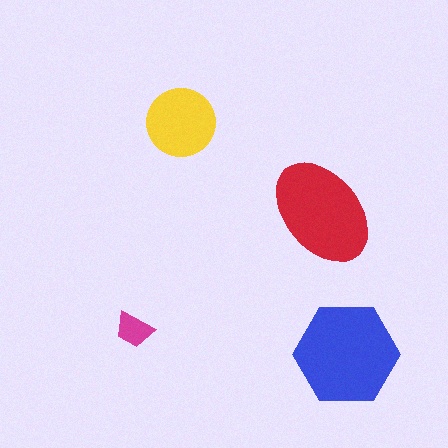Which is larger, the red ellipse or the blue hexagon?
The blue hexagon.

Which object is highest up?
The yellow circle is topmost.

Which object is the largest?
The blue hexagon.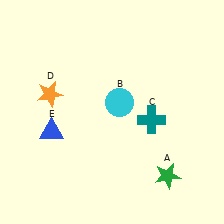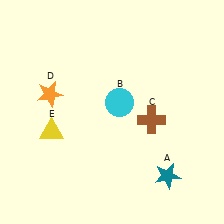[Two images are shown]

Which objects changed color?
A changed from green to teal. C changed from teal to brown. E changed from blue to yellow.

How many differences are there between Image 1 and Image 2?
There are 3 differences between the two images.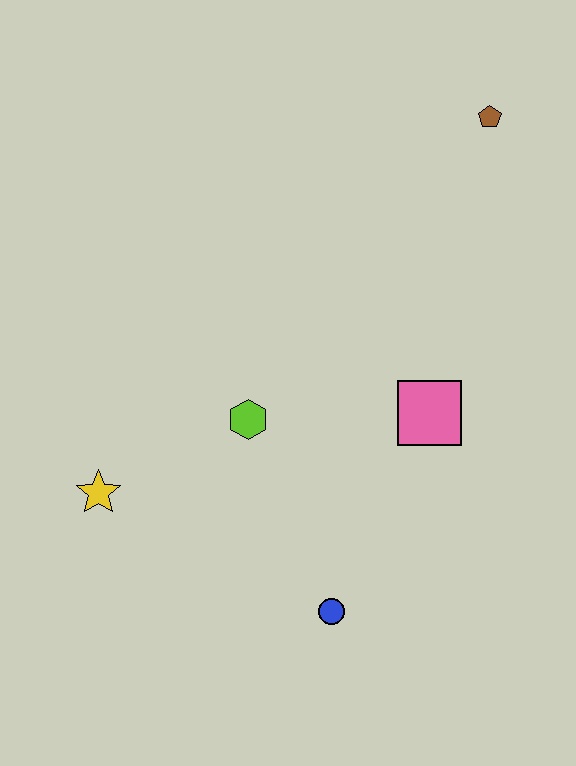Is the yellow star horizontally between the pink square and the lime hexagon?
No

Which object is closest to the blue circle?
The lime hexagon is closest to the blue circle.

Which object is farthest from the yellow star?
The brown pentagon is farthest from the yellow star.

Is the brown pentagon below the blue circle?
No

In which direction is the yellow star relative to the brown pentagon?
The yellow star is to the left of the brown pentagon.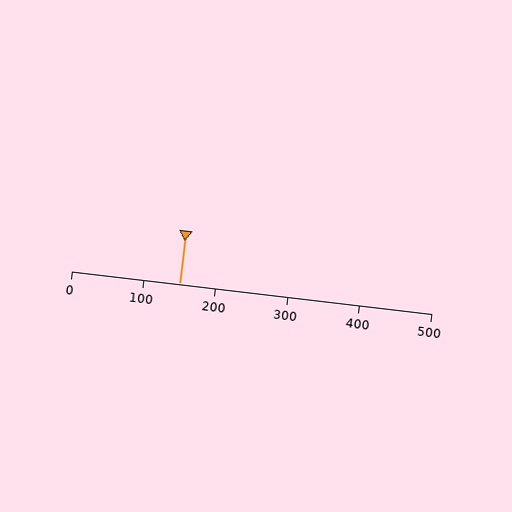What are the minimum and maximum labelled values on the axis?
The axis runs from 0 to 500.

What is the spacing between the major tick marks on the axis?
The major ticks are spaced 100 apart.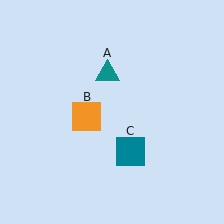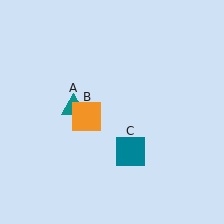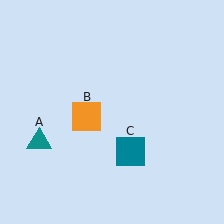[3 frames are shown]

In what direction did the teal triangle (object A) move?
The teal triangle (object A) moved down and to the left.